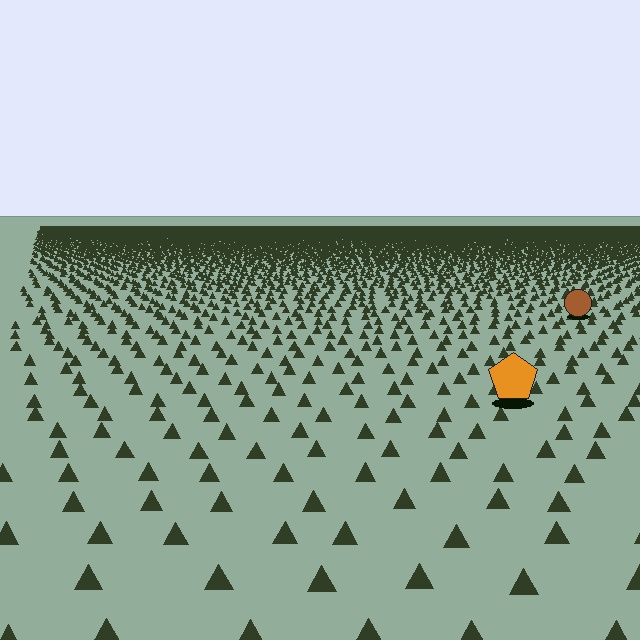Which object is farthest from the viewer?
The brown circle is farthest from the viewer. It appears smaller and the ground texture around it is denser.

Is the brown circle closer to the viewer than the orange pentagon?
No. The orange pentagon is closer — you can tell from the texture gradient: the ground texture is coarser near it.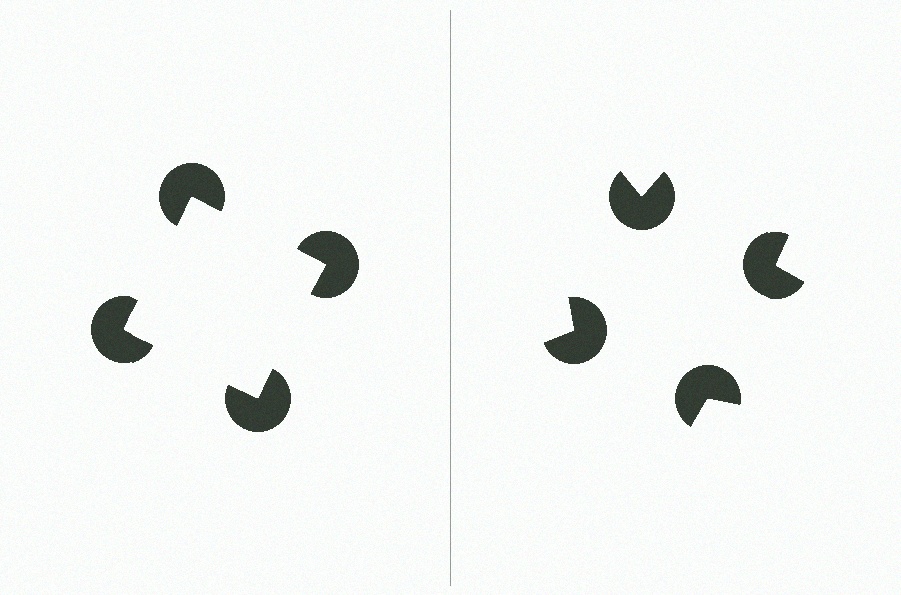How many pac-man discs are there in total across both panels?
8 — 4 on each side.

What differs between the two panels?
The pac-man discs are positioned identically on both sides; only the wedge orientations differ. On the left they align to a square; on the right they are misaligned.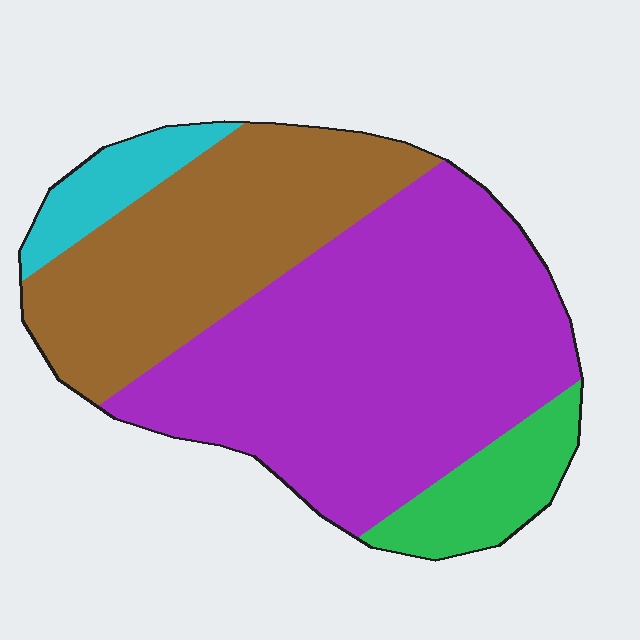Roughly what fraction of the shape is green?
Green takes up less than a quarter of the shape.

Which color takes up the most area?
Purple, at roughly 55%.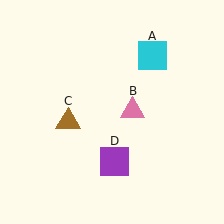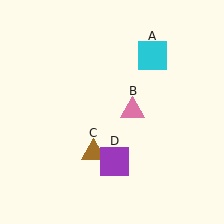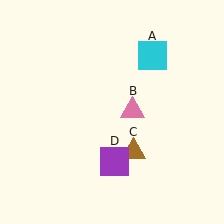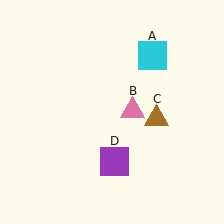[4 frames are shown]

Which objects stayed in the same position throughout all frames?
Cyan square (object A) and pink triangle (object B) and purple square (object D) remained stationary.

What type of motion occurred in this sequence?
The brown triangle (object C) rotated counterclockwise around the center of the scene.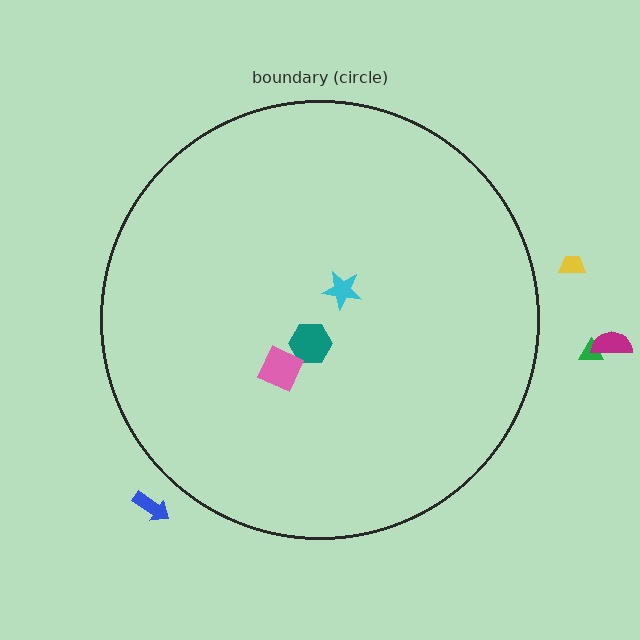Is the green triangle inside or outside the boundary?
Outside.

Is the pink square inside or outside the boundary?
Inside.